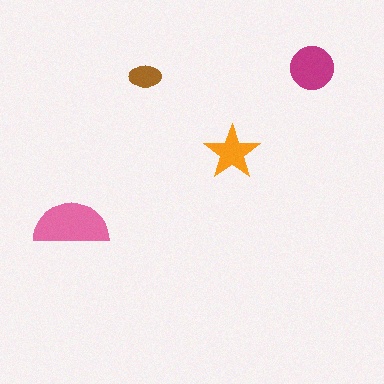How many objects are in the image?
There are 4 objects in the image.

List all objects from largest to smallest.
The pink semicircle, the magenta circle, the orange star, the brown ellipse.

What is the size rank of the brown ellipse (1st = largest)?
4th.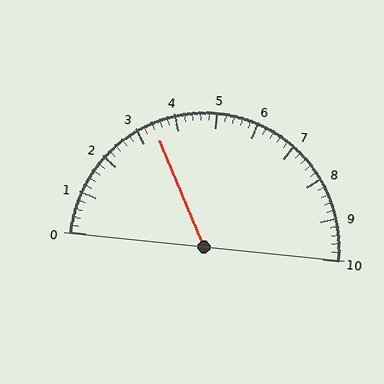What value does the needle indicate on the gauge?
The needle indicates approximately 3.4.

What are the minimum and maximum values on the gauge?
The gauge ranges from 0 to 10.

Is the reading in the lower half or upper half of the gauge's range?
The reading is in the lower half of the range (0 to 10).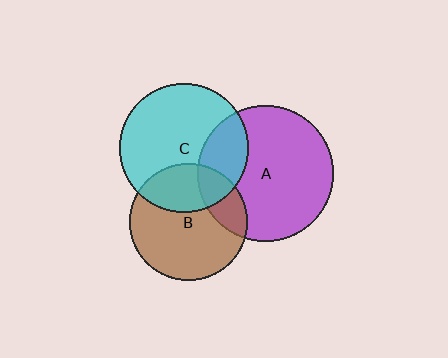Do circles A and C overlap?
Yes.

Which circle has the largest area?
Circle A (purple).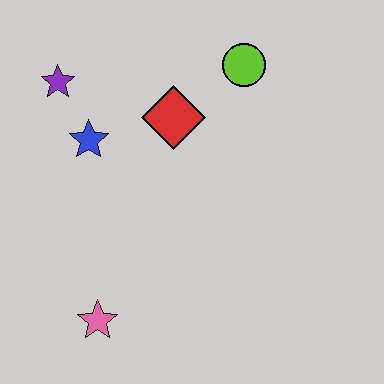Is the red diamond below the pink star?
No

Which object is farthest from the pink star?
The lime circle is farthest from the pink star.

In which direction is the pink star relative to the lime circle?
The pink star is below the lime circle.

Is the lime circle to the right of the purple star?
Yes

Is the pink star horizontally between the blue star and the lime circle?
Yes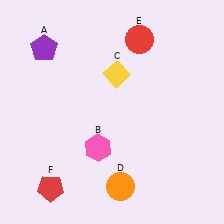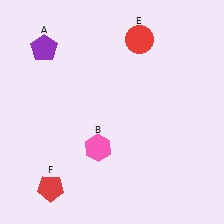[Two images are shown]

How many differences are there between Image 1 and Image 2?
There are 2 differences between the two images.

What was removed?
The orange circle (D), the yellow diamond (C) were removed in Image 2.